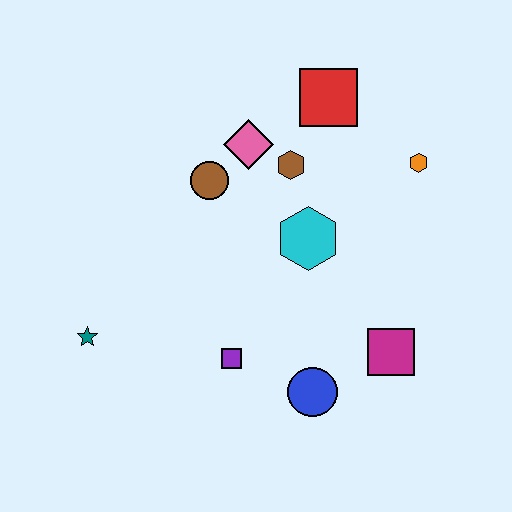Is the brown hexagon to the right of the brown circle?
Yes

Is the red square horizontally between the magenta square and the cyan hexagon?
Yes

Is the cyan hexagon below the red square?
Yes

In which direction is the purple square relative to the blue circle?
The purple square is to the left of the blue circle.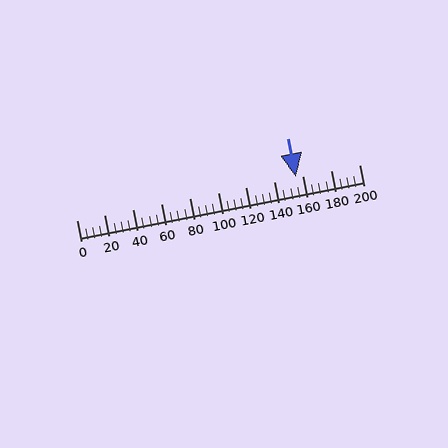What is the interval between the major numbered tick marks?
The major tick marks are spaced 20 units apart.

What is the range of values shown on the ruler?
The ruler shows values from 0 to 200.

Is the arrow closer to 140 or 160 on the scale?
The arrow is closer to 160.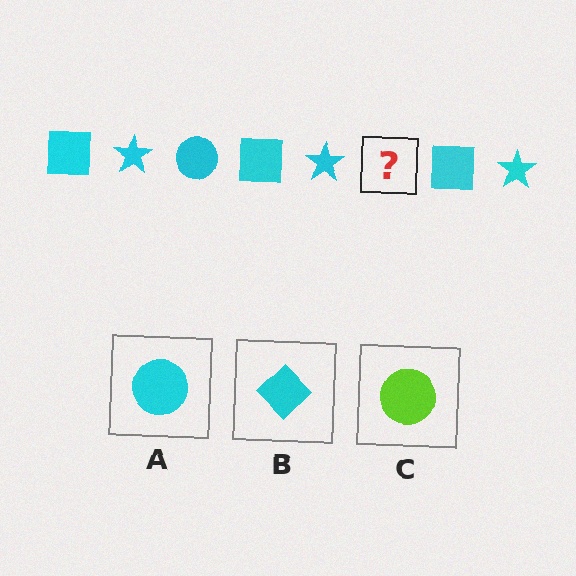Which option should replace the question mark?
Option A.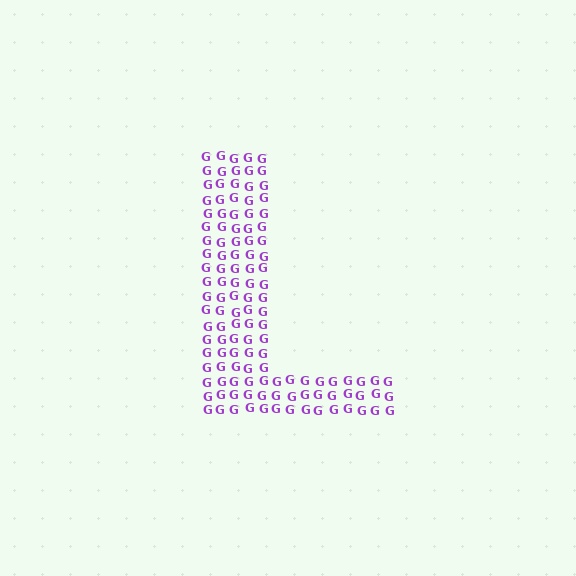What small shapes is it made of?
It is made of small letter G's.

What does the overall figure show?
The overall figure shows the letter L.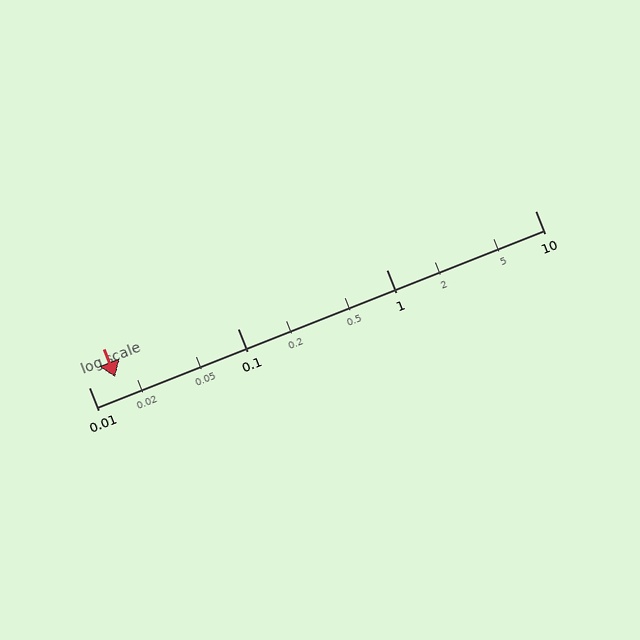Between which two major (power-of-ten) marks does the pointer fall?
The pointer is between 0.01 and 0.1.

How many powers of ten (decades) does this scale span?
The scale spans 3 decades, from 0.01 to 10.